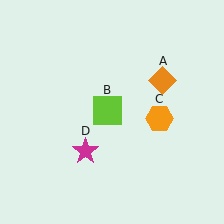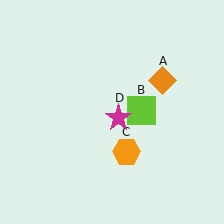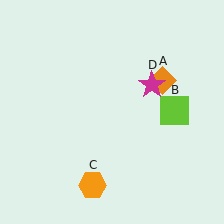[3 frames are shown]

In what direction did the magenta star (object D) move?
The magenta star (object D) moved up and to the right.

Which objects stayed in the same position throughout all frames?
Orange diamond (object A) remained stationary.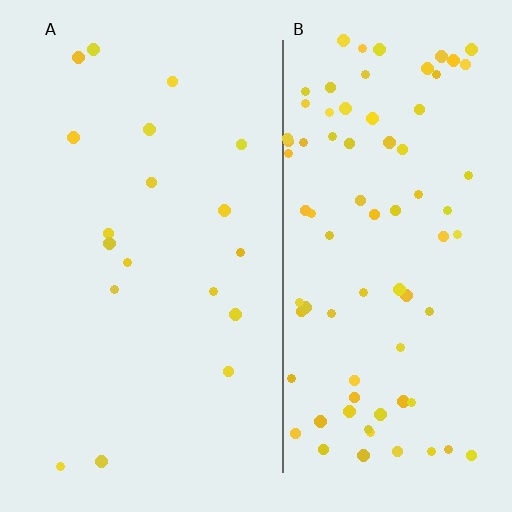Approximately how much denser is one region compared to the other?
Approximately 4.4× — region B over region A.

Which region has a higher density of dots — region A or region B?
B (the right).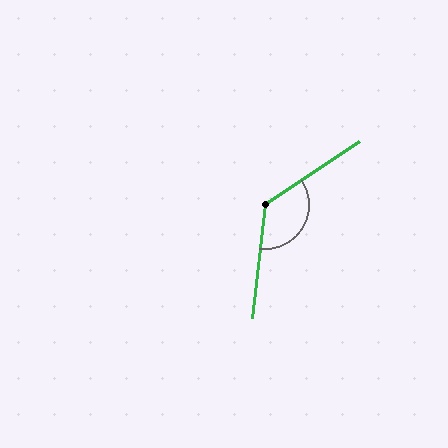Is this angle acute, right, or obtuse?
It is obtuse.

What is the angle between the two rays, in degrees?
Approximately 130 degrees.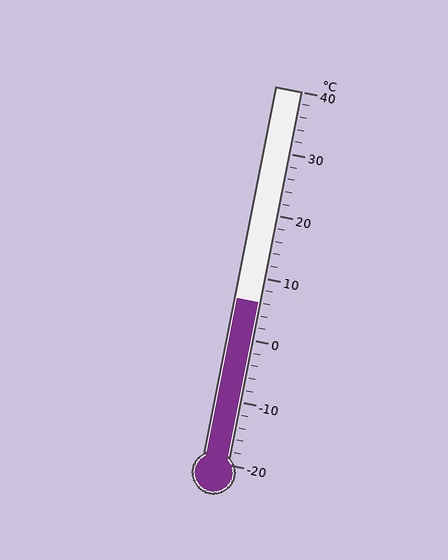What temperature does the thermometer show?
The thermometer shows approximately 6°C.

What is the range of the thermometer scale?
The thermometer scale ranges from -20°C to 40°C.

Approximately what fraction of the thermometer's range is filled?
The thermometer is filled to approximately 45% of its range.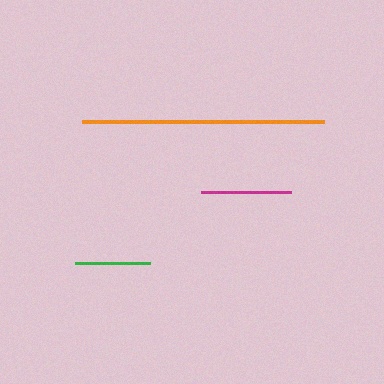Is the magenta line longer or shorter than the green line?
The magenta line is longer than the green line.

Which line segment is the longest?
The orange line is the longest at approximately 242 pixels.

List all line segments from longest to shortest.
From longest to shortest: orange, magenta, green.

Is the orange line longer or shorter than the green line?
The orange line is longer than the green line.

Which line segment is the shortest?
The green line is the shortest at approximately 75 pixels.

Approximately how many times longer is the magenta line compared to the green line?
The magenta line is approximately 1.2 times the length of the green line.